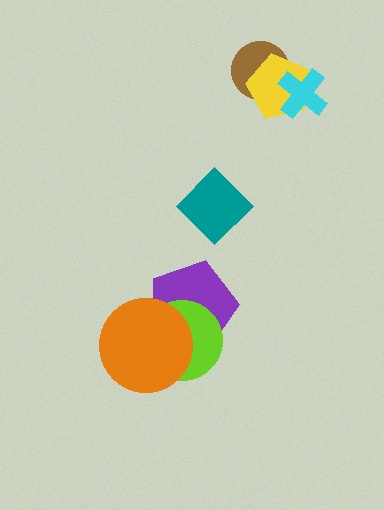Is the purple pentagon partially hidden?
Yes, it is partially covered by another shape.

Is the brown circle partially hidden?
Yes, it is partially covered by another shape.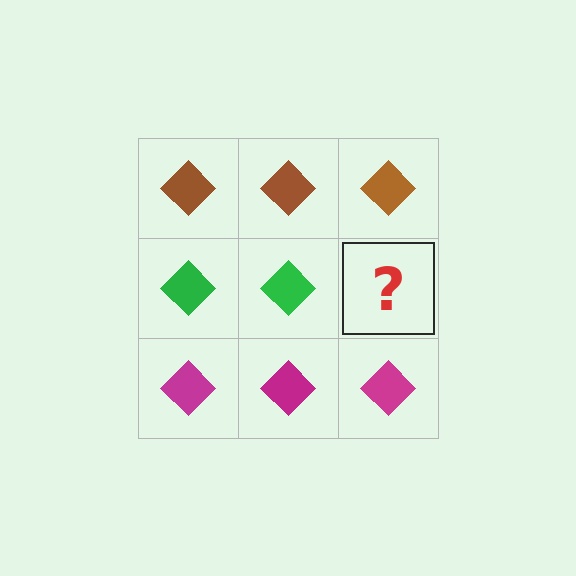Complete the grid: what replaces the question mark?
The question mark should be replaced with a green diamond.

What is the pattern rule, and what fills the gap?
The rule is that each row has a consistent color. The gap should be filled with a green diamond.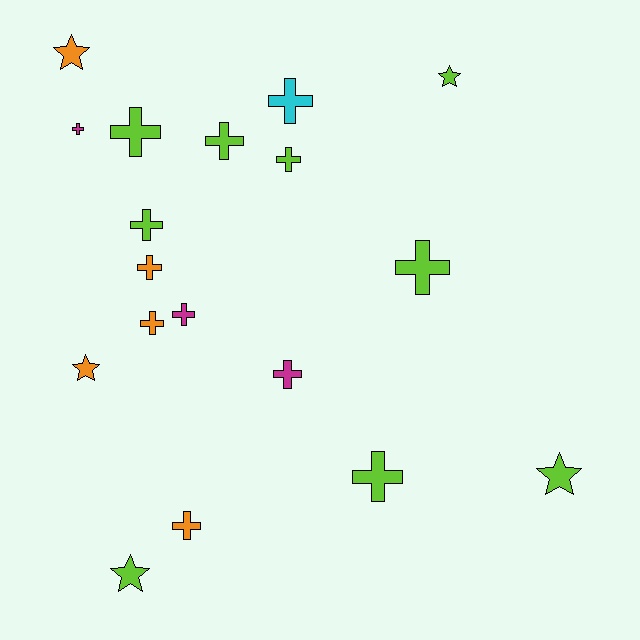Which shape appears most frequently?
Cross, with 13 objects.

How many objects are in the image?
There are 18 objects.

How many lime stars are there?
There are 3 lime stars.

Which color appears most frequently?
Lime, with 9 objects.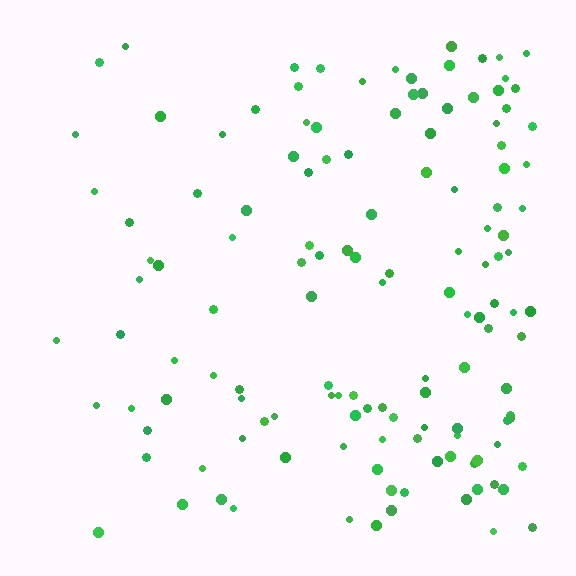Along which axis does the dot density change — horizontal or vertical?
Horizontal.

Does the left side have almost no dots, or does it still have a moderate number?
Still a moderate number, just noticeably fewer than the right.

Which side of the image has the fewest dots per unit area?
The left.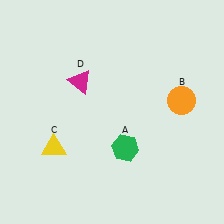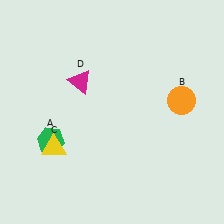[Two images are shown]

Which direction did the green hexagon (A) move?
The green hexagon (A) moved left.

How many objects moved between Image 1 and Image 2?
1 object moved between the two images.